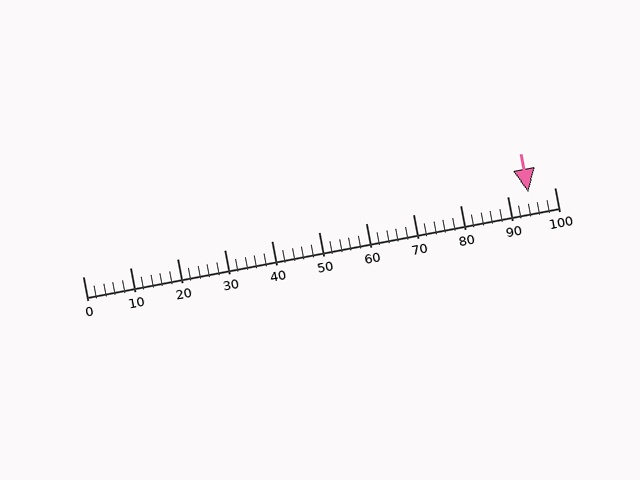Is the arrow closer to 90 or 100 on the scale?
The arrow is closer to 90.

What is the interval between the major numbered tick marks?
The major tick marks are spaced 10 units apart.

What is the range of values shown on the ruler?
The ruler shows values from 0 to 100.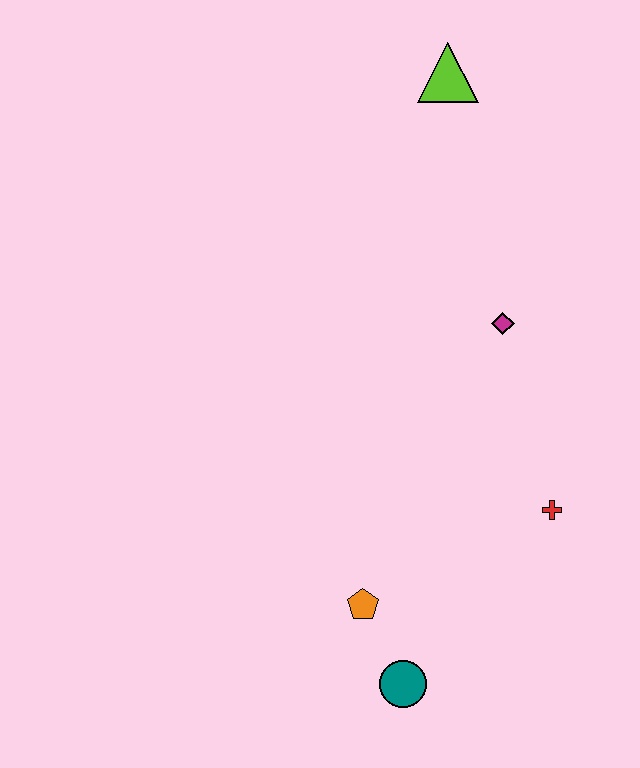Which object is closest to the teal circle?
The orange pentagon is closest to the teal circle.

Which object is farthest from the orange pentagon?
The lime triangle is farthest from the orange pentagon.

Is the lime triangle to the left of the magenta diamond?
Yes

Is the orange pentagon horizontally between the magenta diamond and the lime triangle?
No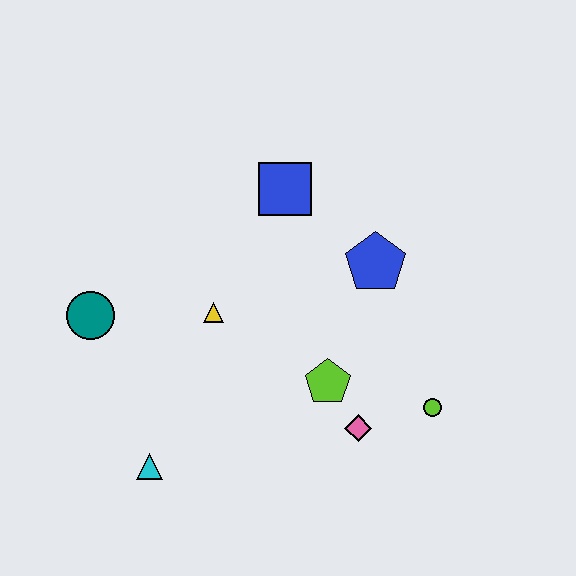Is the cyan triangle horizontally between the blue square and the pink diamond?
No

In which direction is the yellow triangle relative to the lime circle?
The yellow triangle is to the left of the lime circle.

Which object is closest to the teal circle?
The yellow triangle is closest to the teal circle.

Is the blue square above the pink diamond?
Yes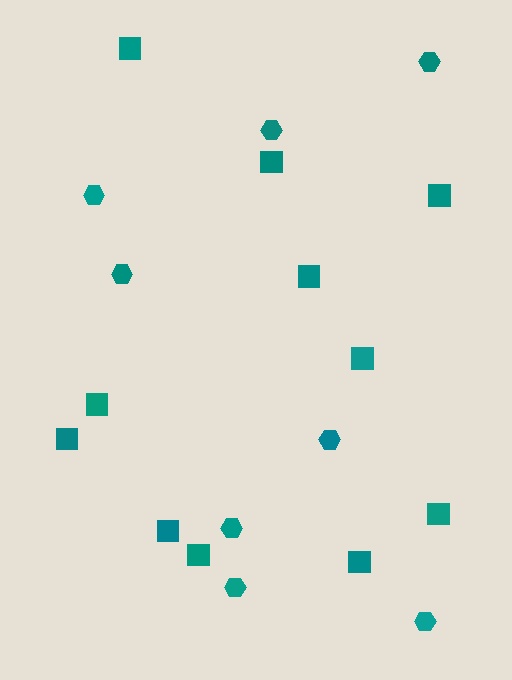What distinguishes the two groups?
There are 2 groups: one group of squares (11) and one group of hexagons (8).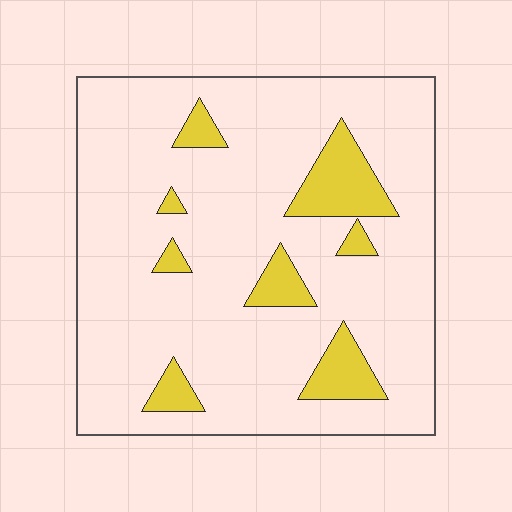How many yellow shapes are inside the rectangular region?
8.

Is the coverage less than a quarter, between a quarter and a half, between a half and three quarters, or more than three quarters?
Less than a quarter.